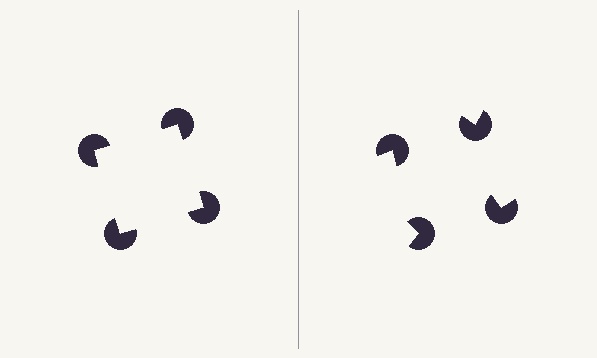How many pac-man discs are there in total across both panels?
8 — 4 on each side.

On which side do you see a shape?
An illusory square appears on the left side. On the right side the wedge cuts are rotated, so no coherent shape forms.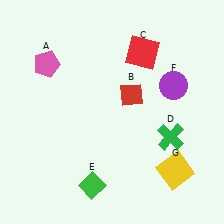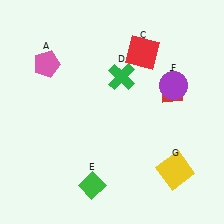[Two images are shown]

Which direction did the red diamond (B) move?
The red diamond (B) moved right.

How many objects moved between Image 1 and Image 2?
2 objects moved between the two images.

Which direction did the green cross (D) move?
The green cross (D) moved up.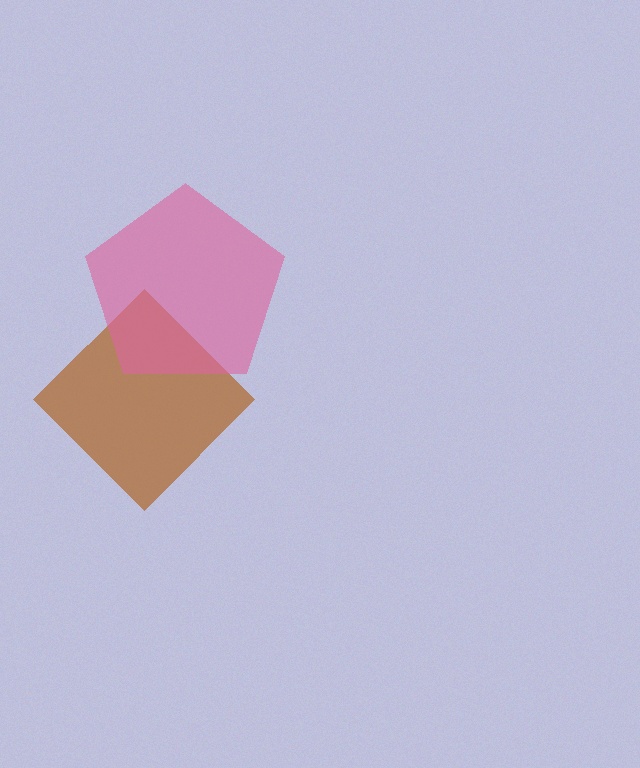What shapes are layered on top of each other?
The layered shapes are: a brown diamond, a pink pentagon.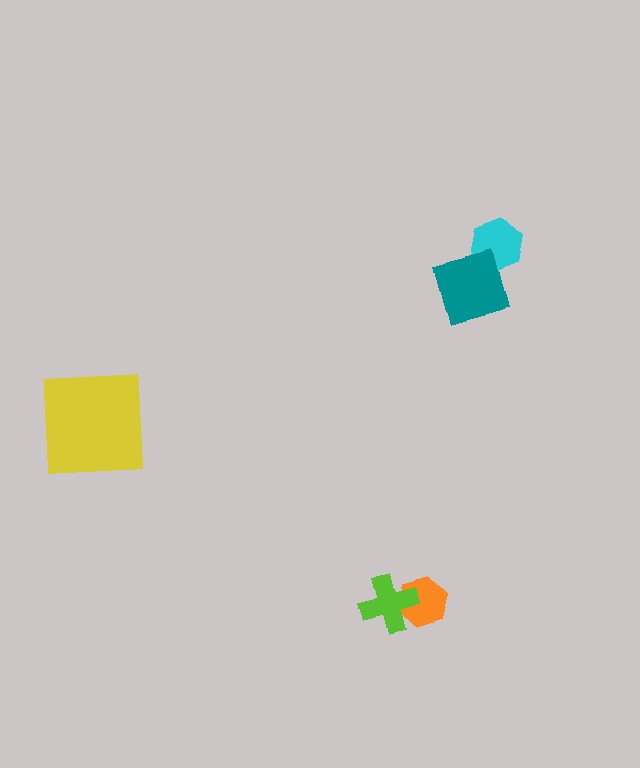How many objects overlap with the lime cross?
1 object overlaps with the lime cross.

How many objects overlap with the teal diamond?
1 object overlaps with the teal diamond.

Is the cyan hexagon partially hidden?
Yes, it is partially covered by another shape.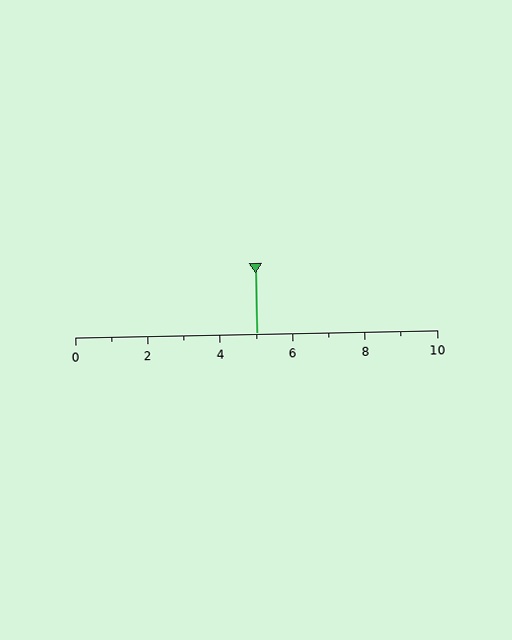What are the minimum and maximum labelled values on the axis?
The axis runs from 0 to 10.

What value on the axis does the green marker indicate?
The marker indicates approximately 5.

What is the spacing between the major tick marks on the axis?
The major ticks are spaced 2 apart.